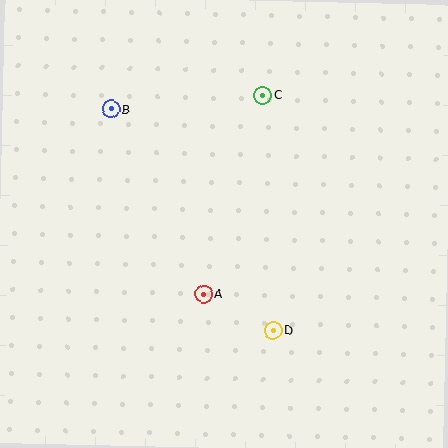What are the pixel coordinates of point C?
Point C is at (263, 95).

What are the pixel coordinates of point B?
Point B is at (111, 109).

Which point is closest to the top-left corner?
Point B is closest to the top-left corner.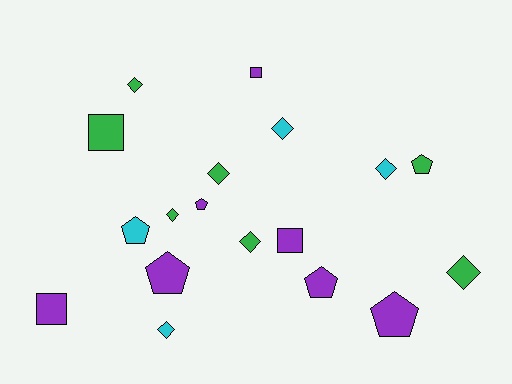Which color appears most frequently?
Green, with 7 objects.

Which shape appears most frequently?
Diamond, with 8 objects.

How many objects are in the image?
There are 18 objects.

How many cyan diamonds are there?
There are 3 cyan diamonds.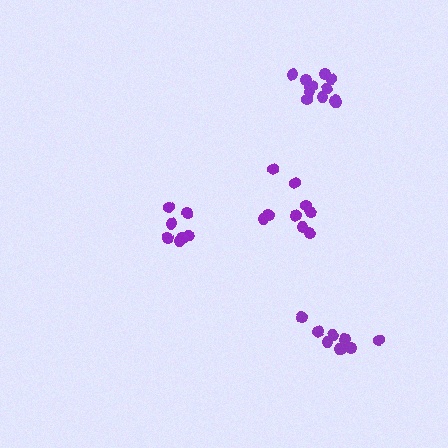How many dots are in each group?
Group 1: 9 dots, Group 2: 12 dots, Group 3: 9 dots, Group 4: 7 dots (37 total).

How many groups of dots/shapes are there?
There are 4 groups.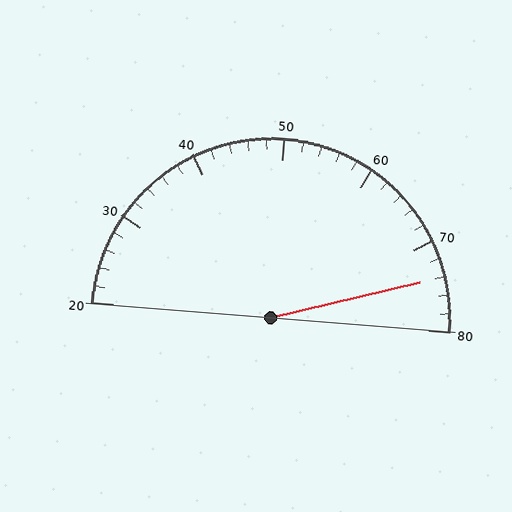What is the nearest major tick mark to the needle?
The nearest major tick mark is 70.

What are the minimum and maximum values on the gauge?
The gauge ranges from 20 to 80.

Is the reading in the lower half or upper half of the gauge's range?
The reading is in the upper half of the range (20 to 80).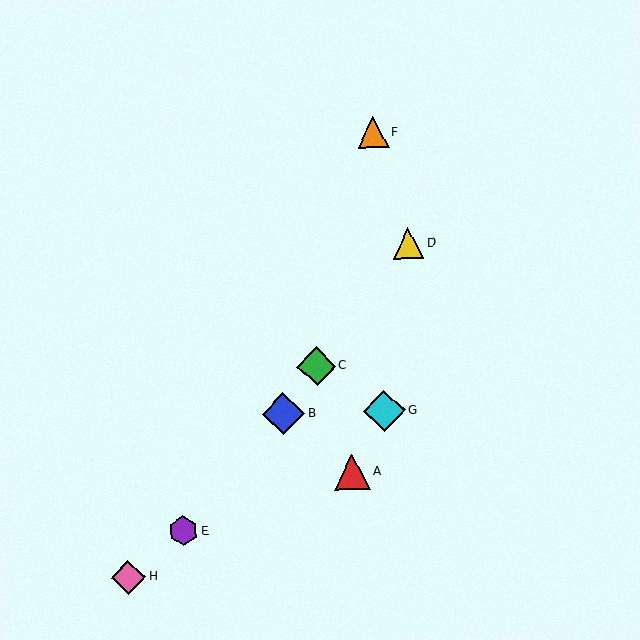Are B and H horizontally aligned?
No, B is at y≈414 and H is at y≈577.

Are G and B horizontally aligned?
Yes, both are at y≈411.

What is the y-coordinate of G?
Object G is at y≈411.